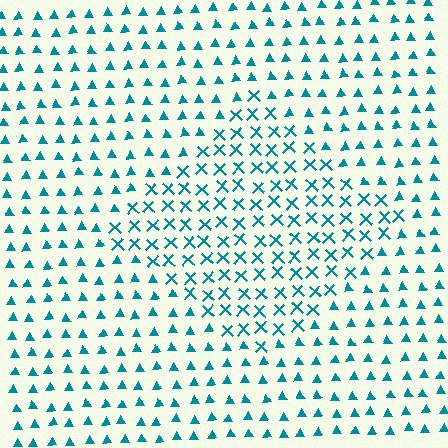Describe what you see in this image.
The image is filled with small teal elements arranged in a uniform grid. A diamond-shaped region contains X marks, while the surrounding area contains triangles. The boundary is defined purely by the change in element shape.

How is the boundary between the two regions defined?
The boundary is defined by a change in element shape: X marks inside vs. triangles outside. All elements share the same color and spacing.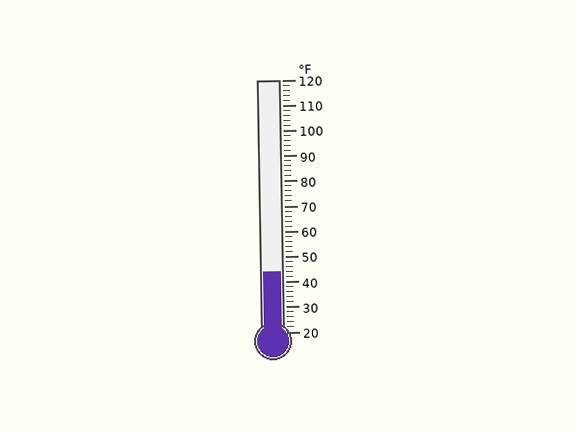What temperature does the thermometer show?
The thermometer shows approximately 44°F.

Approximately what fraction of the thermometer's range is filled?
The thermometer is filled to approximately 25% of its range.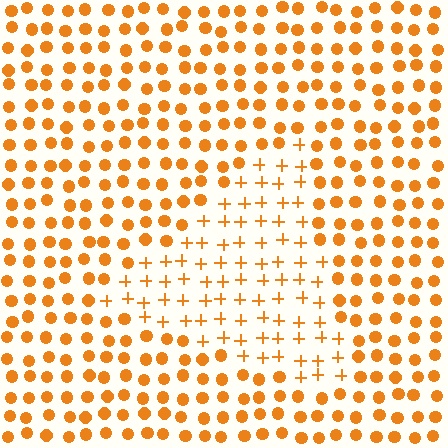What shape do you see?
I see a triangle.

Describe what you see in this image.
The image is filled with small orange elements arranged in a uniform grid. A triangle-shaped region contains plus signs, while the surrounding area contains circles. The boundary is defined purely by the change in element shape.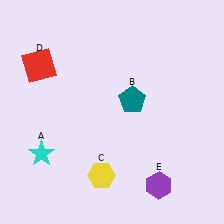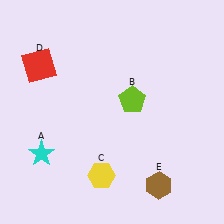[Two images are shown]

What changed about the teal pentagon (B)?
In Image 1, B is teal. In Image 2, it changed to lime.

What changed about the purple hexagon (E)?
In Image 1, E is purple. In Image 2, it changed to brown.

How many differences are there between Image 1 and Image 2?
There are 2 differences between the two images.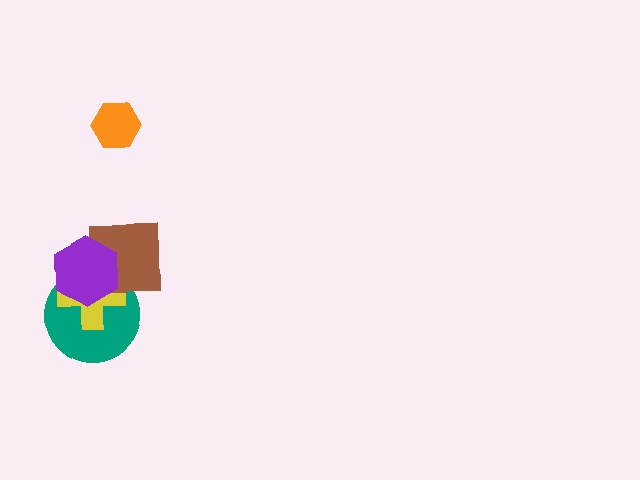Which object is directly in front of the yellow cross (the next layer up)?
The brown square is directly in front of the yellow cross.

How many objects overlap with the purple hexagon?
3 objects overlap with the purple hexagon.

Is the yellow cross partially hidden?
Yes, it is partially covered by another shape.